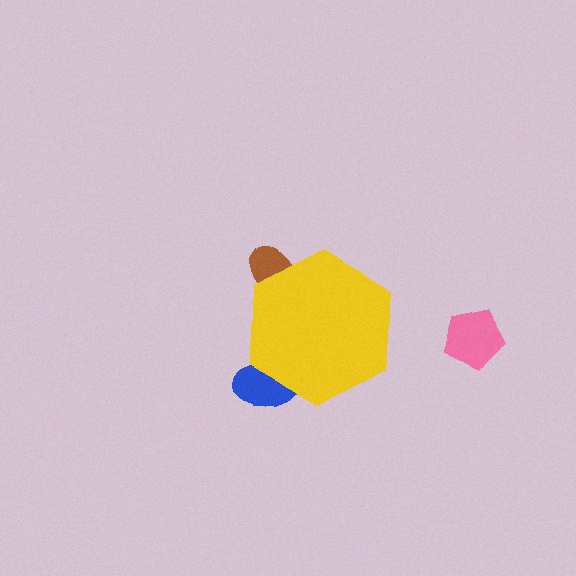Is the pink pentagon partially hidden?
No, the pink pentagon is fully visible.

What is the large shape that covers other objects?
A yellow hexagon.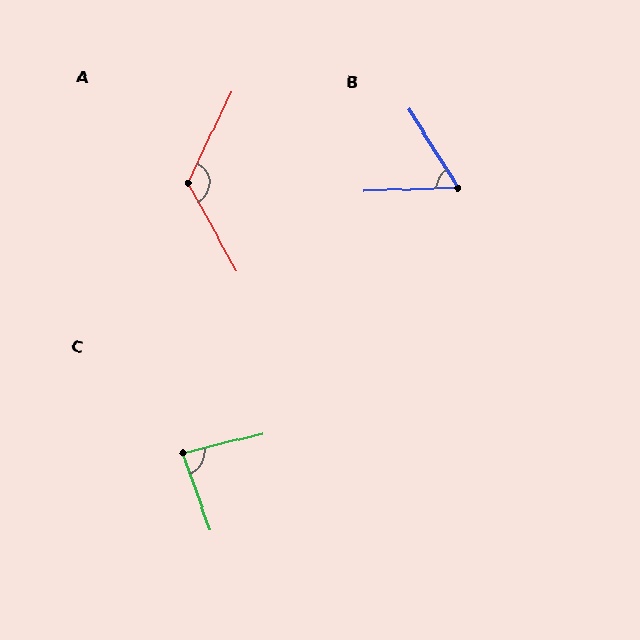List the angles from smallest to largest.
B (60°), C (84°), A (126°).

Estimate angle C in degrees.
Approximately 84 degrees.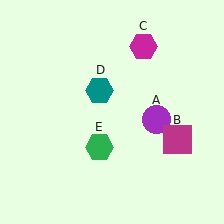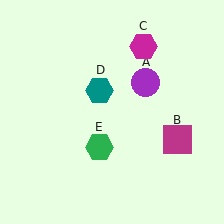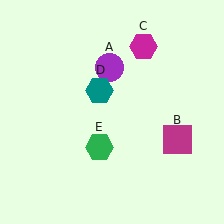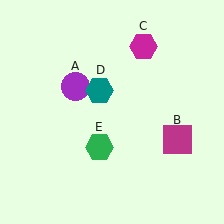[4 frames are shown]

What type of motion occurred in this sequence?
The purple circle (object A) rotated counterclockwise around the center of the scene.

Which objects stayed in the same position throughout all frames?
Magenta square (object B) and magenta hexagon (object C) and teal hexagon (object D) and green hexagon (object E) remained stationary.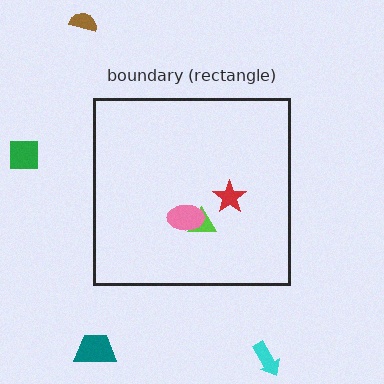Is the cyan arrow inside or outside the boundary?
Outside.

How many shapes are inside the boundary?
3 inside, 4 outside.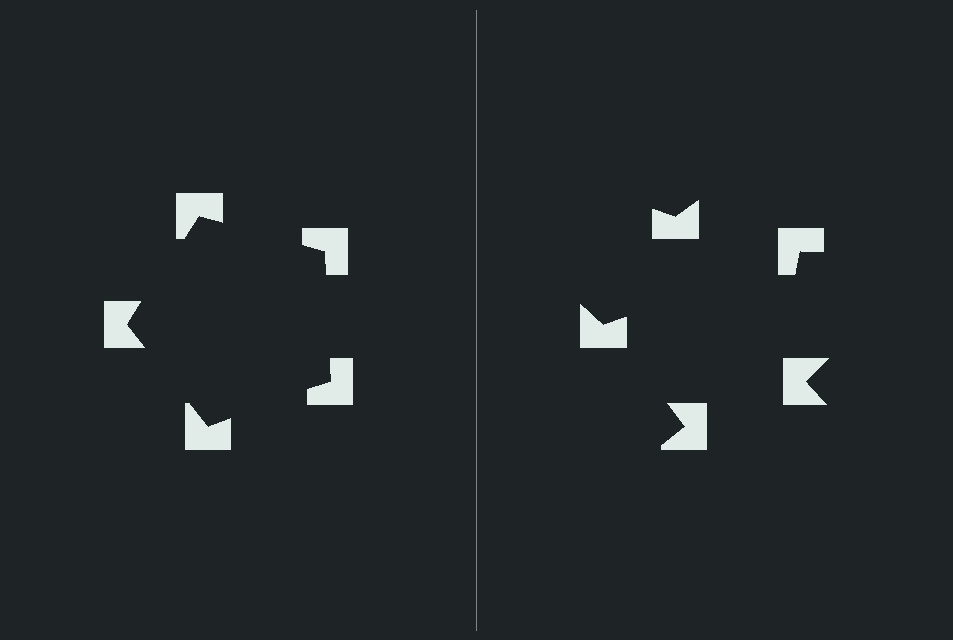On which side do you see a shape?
An illusory pentagon appears on the left side. On the right side the wedge cuts are rotated, so no coherent shape forms.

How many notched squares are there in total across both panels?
10 — 5 on each side.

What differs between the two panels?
The notched squares are positioned identically on both sides; only the wedge orientations differ. On the left they align to a pentagon; on the right they are misaligned.